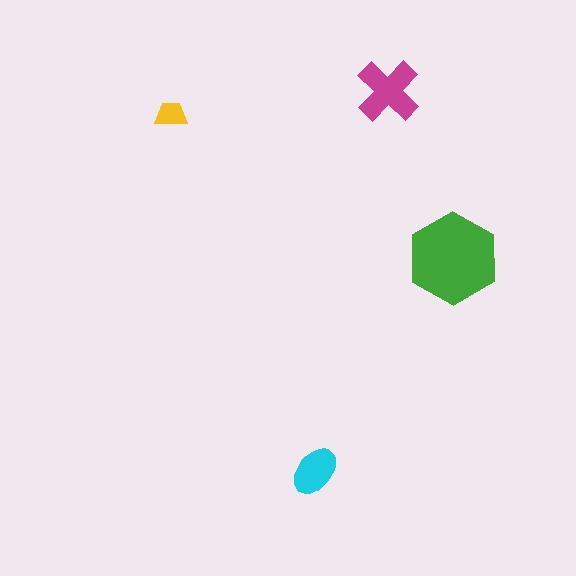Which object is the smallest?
The yellow trapezoid.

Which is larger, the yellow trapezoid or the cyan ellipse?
The cyan ellipse.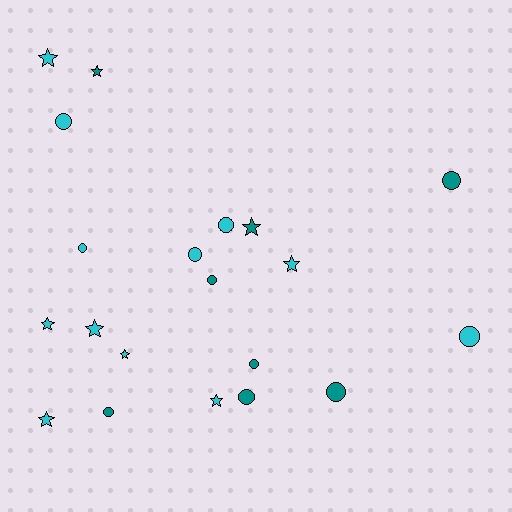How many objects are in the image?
There are 20 objects.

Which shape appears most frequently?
Circle, with 11 objects.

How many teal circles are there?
There are 6 teal circles.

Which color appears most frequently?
Cyan, with 12 objects.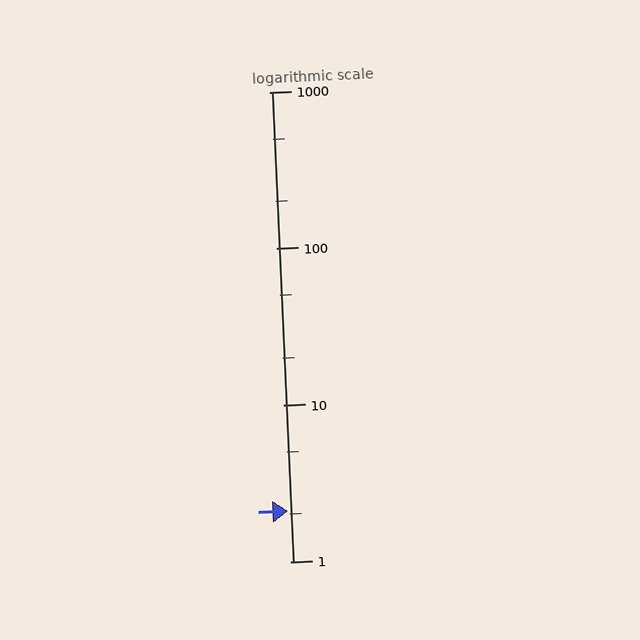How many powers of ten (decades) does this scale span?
The scale spans 3 decades, from 1 to 1000.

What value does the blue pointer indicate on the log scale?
The pointer indicates approximately 2.1.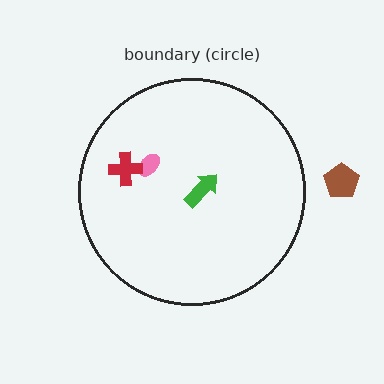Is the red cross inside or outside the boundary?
Inside.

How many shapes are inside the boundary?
3 inside, 1 outside.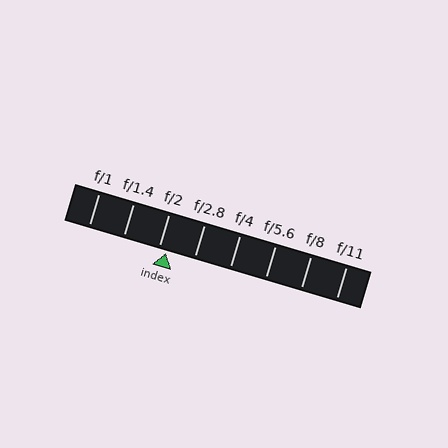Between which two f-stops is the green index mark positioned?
The index mark is between f/2 and f/2.8.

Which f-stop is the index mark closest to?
The index mark is closest to f/2.